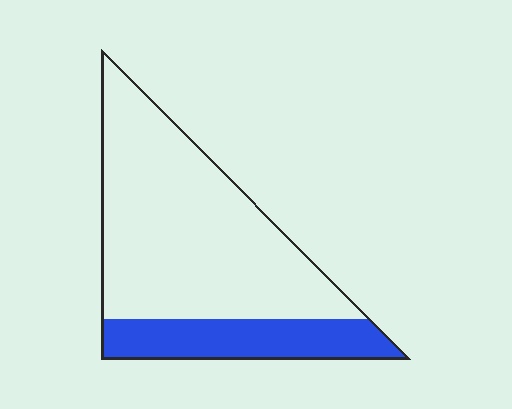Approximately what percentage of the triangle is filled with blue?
Approximately 25%.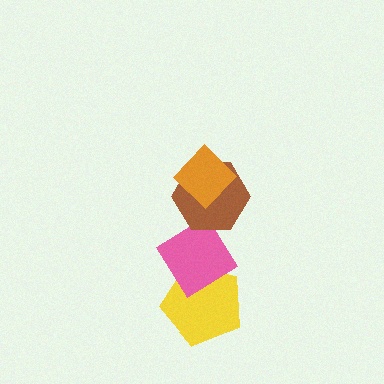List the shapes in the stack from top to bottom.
From top to bottom: the orange diamond, the brown hexagon, the pink diamond, the yellow pentagon.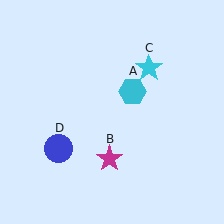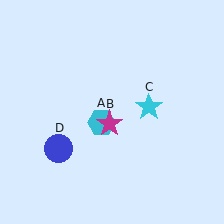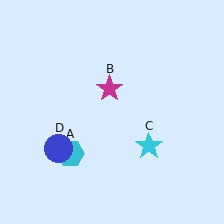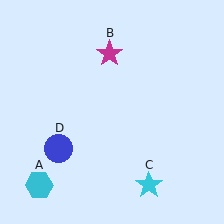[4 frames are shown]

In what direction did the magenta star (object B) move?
The magenta star (object B) moved up.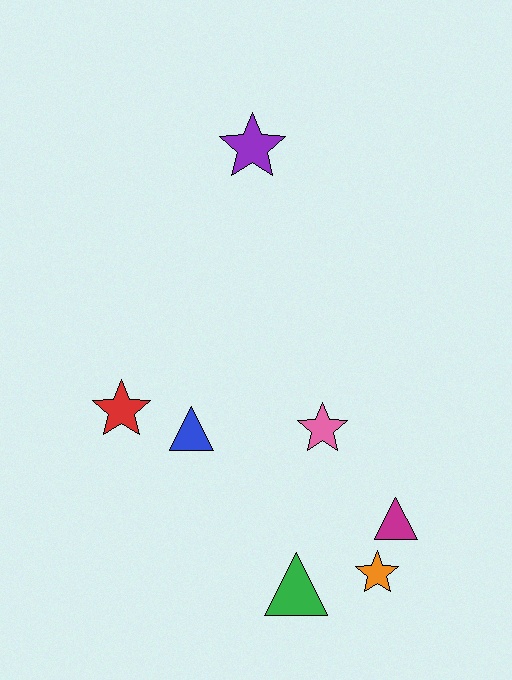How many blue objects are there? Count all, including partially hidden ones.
There is 1 blue object.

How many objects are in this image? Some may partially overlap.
There are 7 objects.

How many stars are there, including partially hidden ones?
There are 4 stars.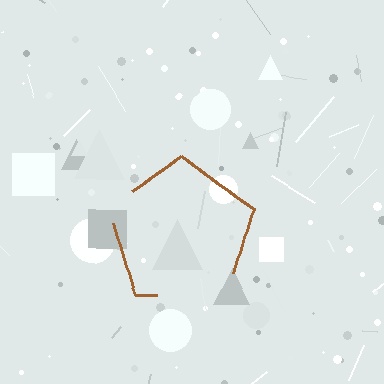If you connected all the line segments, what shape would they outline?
They would outline a pentagon.